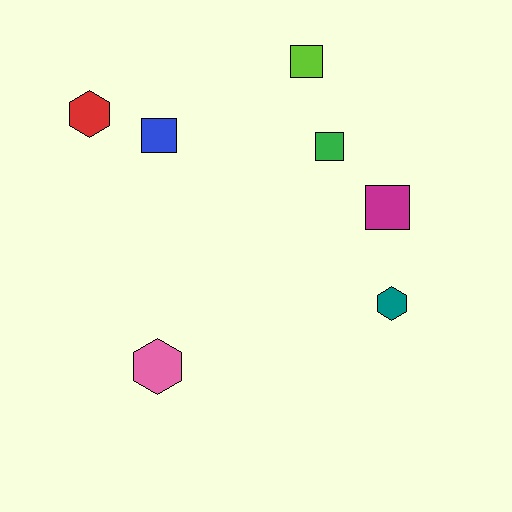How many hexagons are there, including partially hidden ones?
There are 3 hexagons.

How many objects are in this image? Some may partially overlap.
There are 7 objects.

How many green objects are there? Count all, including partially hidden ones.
There is 1 green object.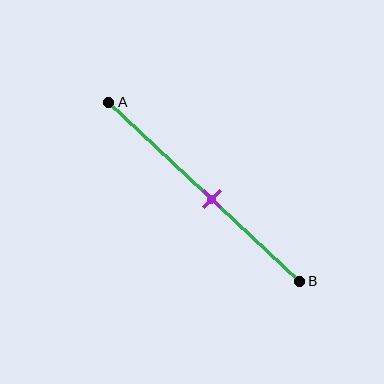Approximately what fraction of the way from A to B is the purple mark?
The purple mark is approximately 55% of the way from A to B.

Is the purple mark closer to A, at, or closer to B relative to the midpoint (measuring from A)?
The purple mark is closer to point B than the midpoint of segment AB.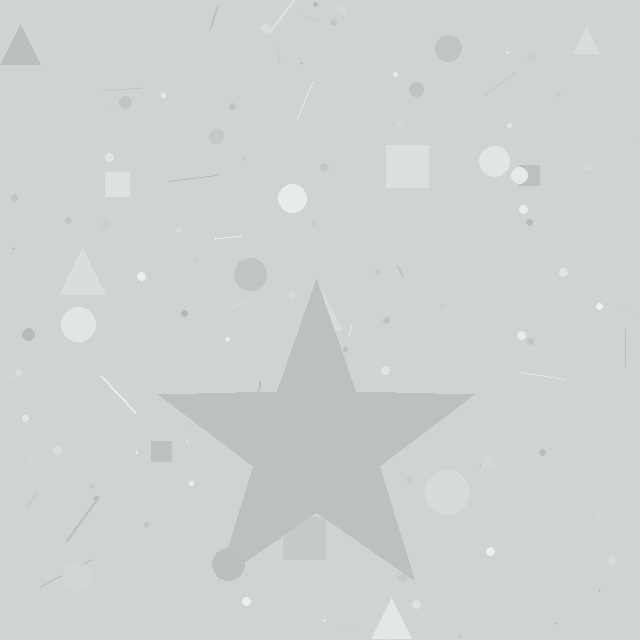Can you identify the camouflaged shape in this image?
The camouflaged shape is a star.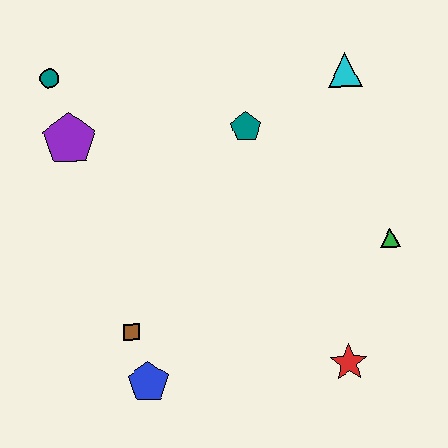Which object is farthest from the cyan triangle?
The blue pentagon is farthest from the cyan triangle.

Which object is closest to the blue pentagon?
The brown square is closest to the blue pentagon.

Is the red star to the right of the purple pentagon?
Yes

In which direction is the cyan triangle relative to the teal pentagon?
The cyan triangle is to the right of the teal pentagon.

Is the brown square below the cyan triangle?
Yes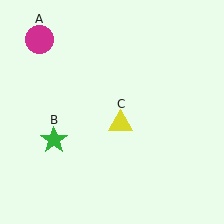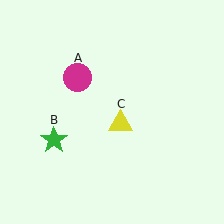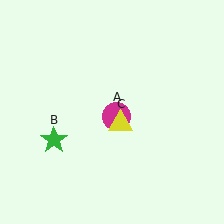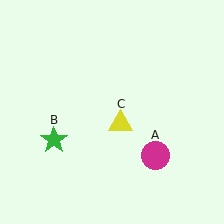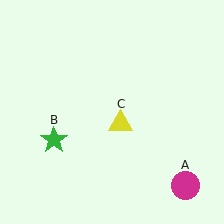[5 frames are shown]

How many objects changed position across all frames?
1 object changed position: magenta circle (object A).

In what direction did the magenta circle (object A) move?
The magenta circle (object A) moved down and to the right.